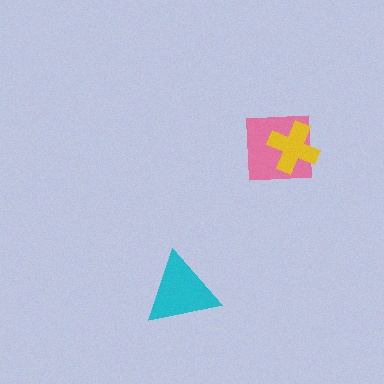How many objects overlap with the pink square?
1 object overlaps with the pink square.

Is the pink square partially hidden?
Yes, it is partially covered by another shape.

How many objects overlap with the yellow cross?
1 object overlaps with the yellow cross.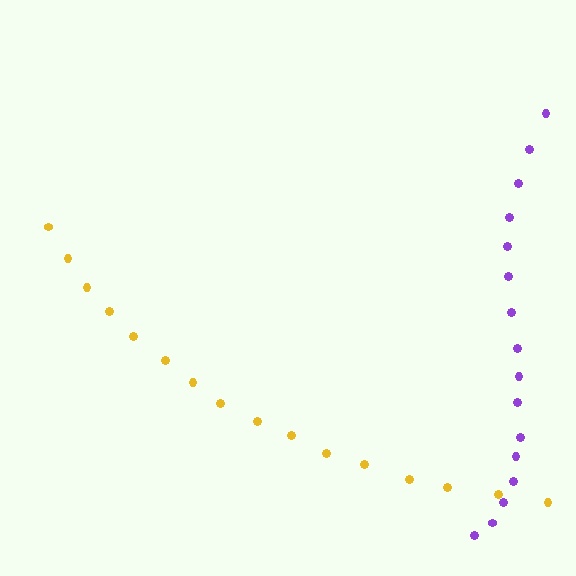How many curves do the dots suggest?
There are 2 distinct paths.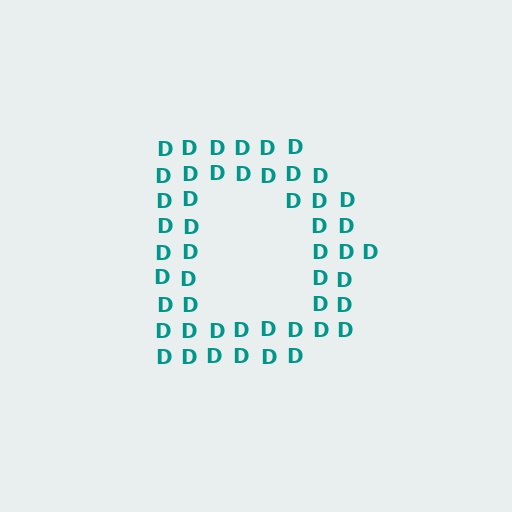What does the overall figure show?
The overall figure shows the letter D.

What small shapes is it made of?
It is made of small letter D's.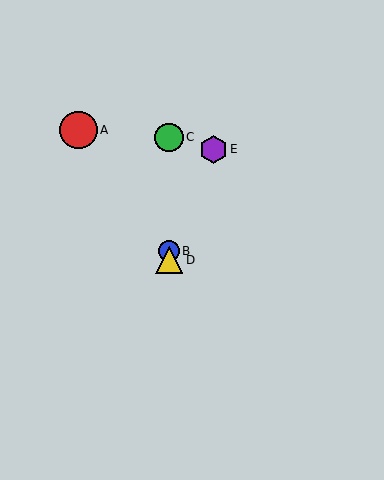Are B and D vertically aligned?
Yes, both are at x≈169.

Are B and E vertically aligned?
No, B is at x≈169 and E is at x≈214.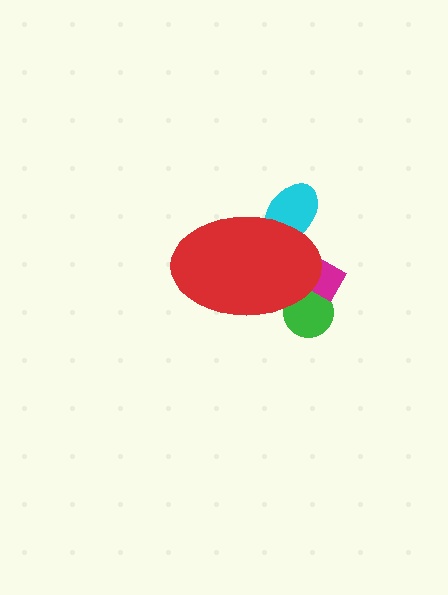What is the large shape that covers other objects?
A red ellipse.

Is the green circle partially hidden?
Yes, the green circle is partially hidden behind the red ellipse.